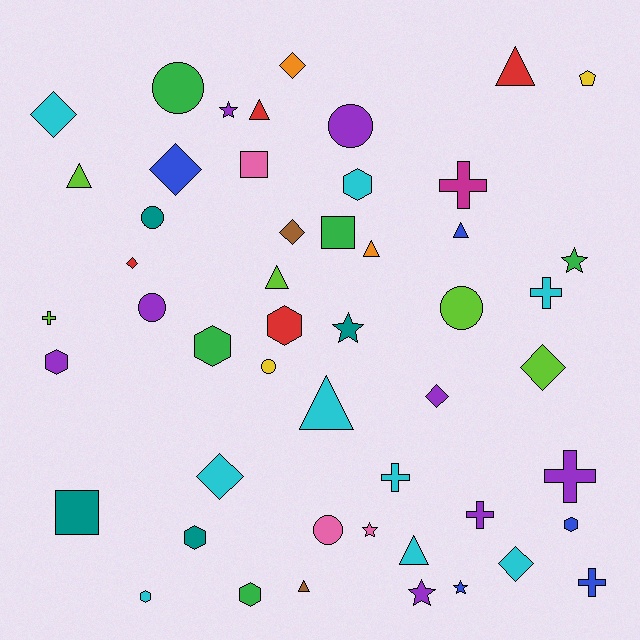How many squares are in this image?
There are 3 squares.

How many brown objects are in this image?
There are 2 brown objects.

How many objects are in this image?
There are 50 objects.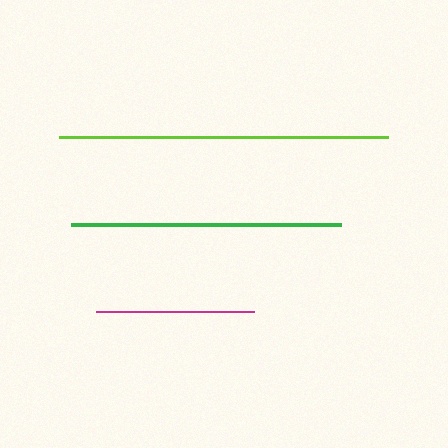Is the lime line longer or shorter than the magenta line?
The lime line is longer than the magenta line.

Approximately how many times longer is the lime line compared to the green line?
The lime line is approximately 1.2 times the length of the green line.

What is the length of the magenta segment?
The magenta segment is approximately 158 pixels long.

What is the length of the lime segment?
The lime segment is approximately 329 pixels long.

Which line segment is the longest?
The lime line is the longest at approximately 329 pixels.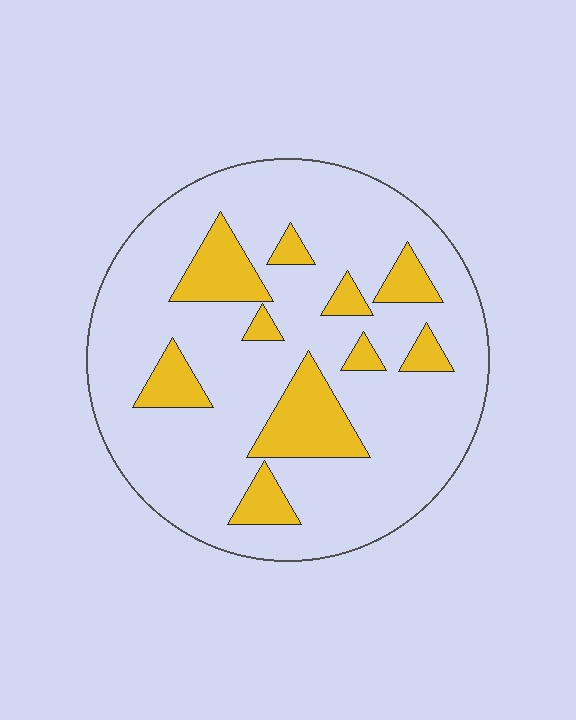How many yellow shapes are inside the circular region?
10.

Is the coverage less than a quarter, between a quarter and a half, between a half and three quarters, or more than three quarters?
Less than a quarter.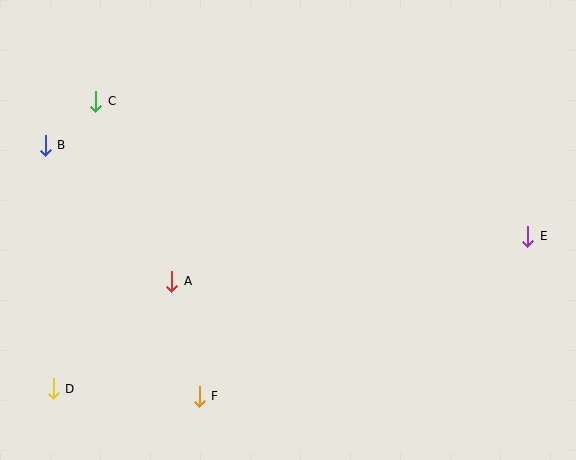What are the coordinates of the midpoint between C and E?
The midpoint between C and E is at (312, 169).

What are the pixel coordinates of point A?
Point A is at (172, 281).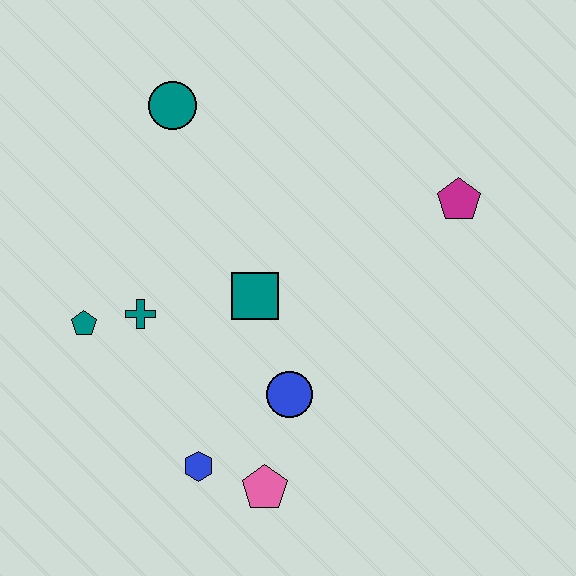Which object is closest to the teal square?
The blue circle is closest to the teal square.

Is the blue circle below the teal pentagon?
Yes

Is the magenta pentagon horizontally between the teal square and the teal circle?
No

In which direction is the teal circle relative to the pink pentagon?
The teal circle is above the pink pentagon.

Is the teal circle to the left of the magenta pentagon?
Yes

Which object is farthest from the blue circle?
The teal circle is farthest from the blue circle.